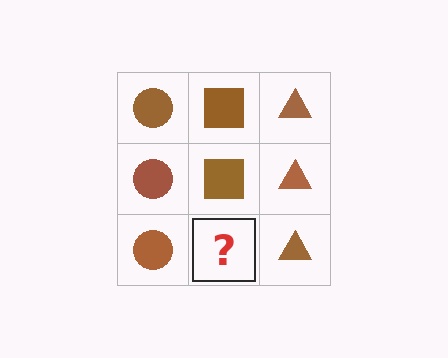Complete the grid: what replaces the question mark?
The question mark should be replaced with a brown square.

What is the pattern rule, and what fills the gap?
The rule is that each column has a consistent shape. The gap should be filled with a brown square.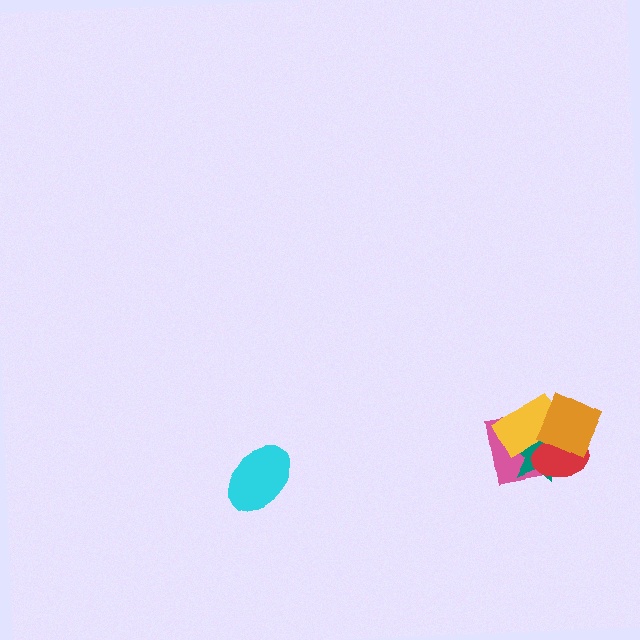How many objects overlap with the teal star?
4 objects overlap with the teal star.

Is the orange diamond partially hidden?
No, no other shape covers it.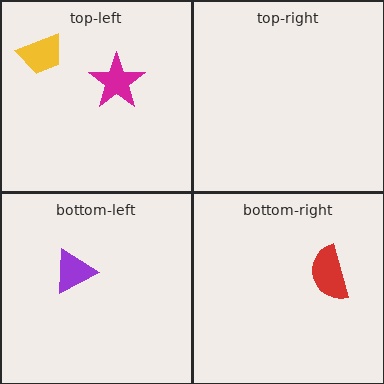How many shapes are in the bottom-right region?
1.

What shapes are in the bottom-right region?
The red semicircle.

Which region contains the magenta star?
The top-left region.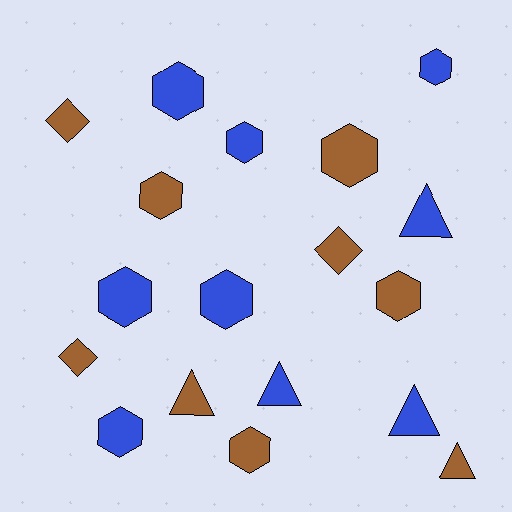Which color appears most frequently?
Blue, with 9 objects.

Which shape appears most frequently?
Hexagon, with 10 objects.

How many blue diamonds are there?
There are no blue diamonds.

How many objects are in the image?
There are 18 objects.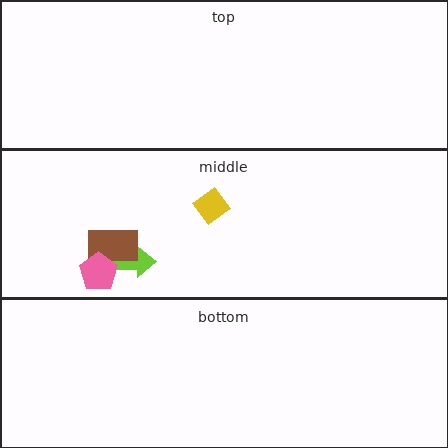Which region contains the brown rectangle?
The middle region.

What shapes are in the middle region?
The yellow diamond, the lime arrow, the brown rectangle, the pink pentagon.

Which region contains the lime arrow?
The middle region.